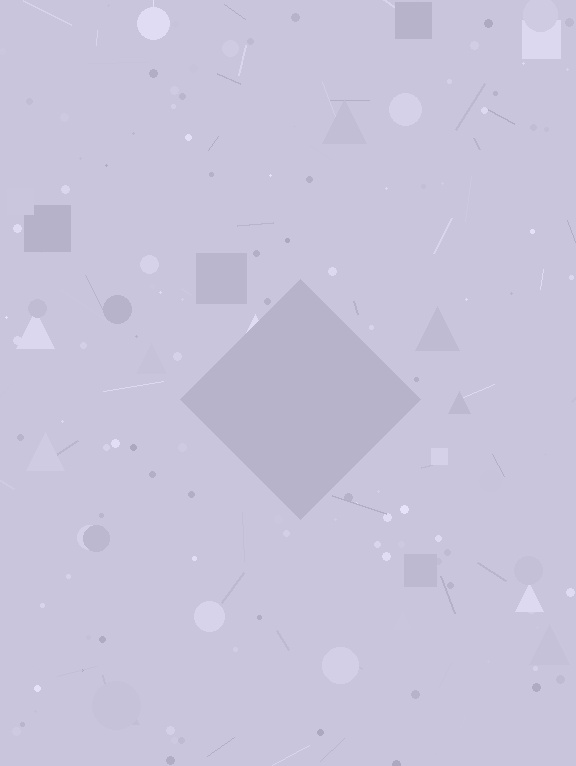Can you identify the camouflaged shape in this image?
The camouflaged shape is a diamond.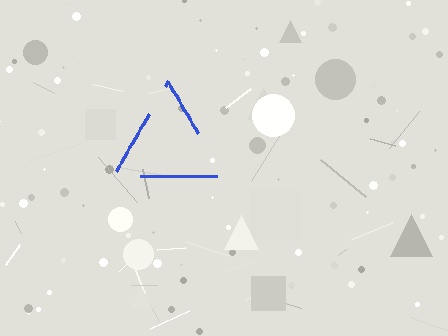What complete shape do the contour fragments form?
The contour fragments form a triangle.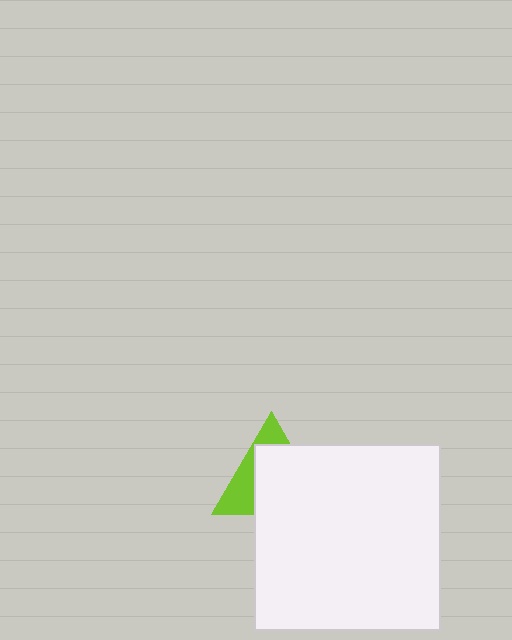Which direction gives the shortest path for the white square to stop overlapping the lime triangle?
Moving toward the lower-right gives the shortest separation.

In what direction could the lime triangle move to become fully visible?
The lime triangle could move toward the upper-left. That would shift it out from behind the white square entirely.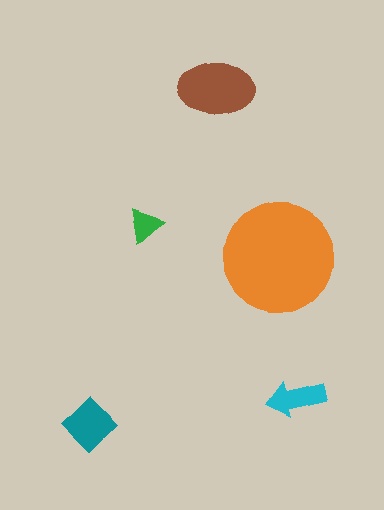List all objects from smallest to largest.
The green triangle, the cyan arrow, the teal diamond, the brown ellipse, the orange circle.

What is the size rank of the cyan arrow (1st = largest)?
4th.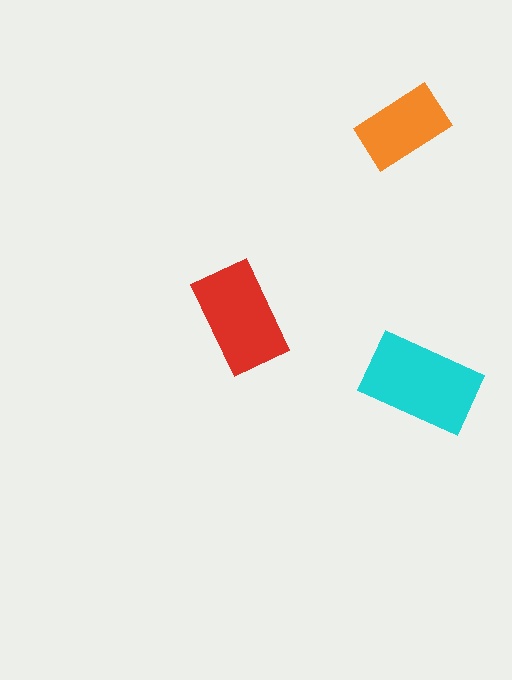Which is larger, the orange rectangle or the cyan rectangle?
The cyan one.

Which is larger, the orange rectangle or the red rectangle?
The red one.